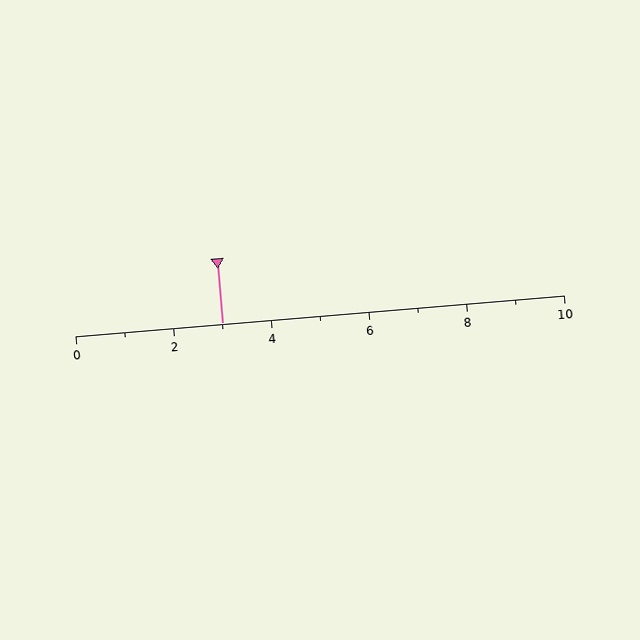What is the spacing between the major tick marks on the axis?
The major ticks are spaced 2 apart.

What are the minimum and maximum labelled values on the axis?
The axis runs from 0 to 10.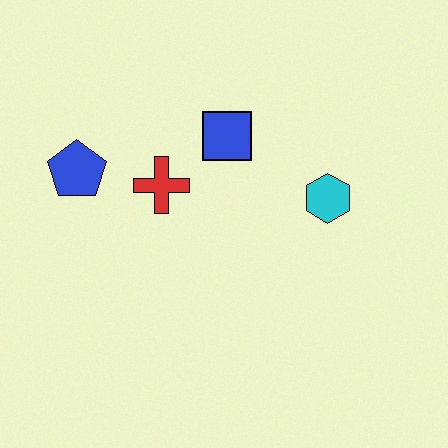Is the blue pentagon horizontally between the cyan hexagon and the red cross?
No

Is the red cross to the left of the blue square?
Yes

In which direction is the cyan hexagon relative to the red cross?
The cyan hexagon is to the right of the red cross.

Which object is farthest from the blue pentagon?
The cyan hexagon is farthest from the blue pentagon.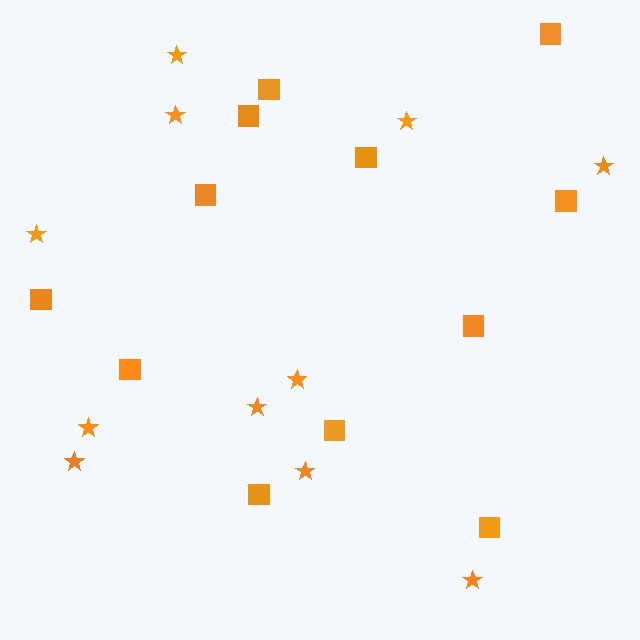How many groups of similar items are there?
There are 2 groups: one group of squares (12) and one group of stars (11).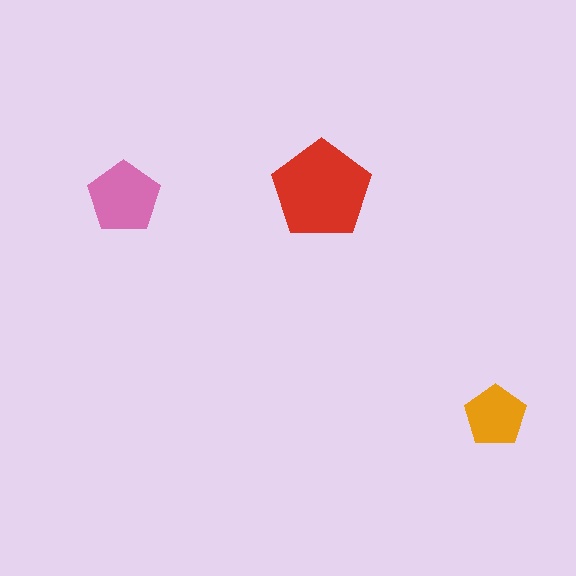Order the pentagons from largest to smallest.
the red one, the pink one, the orange one.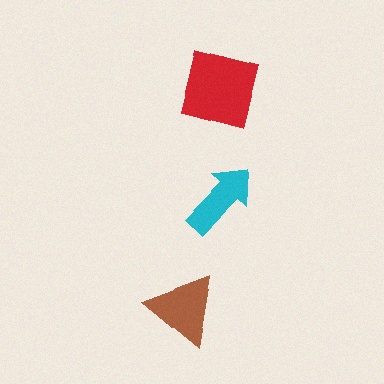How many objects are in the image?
There are 3 objects in the image.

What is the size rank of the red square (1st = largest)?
1st.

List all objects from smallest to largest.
The cyan arrow, the brown triangle, the red square.